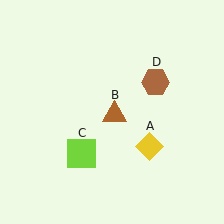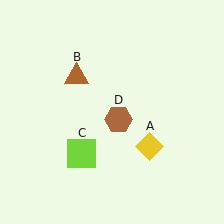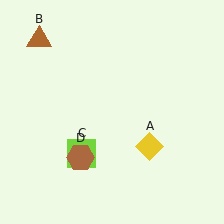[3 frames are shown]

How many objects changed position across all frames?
2 objects changed position: brown triangle (object B), brown hexagon (object D).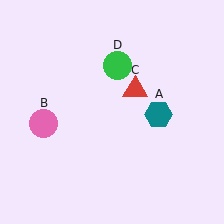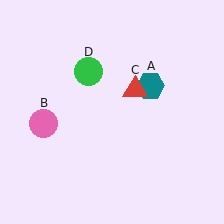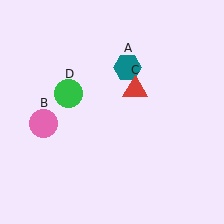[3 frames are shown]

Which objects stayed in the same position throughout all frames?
Pink circle (object B) and red triangle (object C) remained stationary.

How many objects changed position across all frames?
2 objects changed position: teal hexagon (object A), green circle (object D).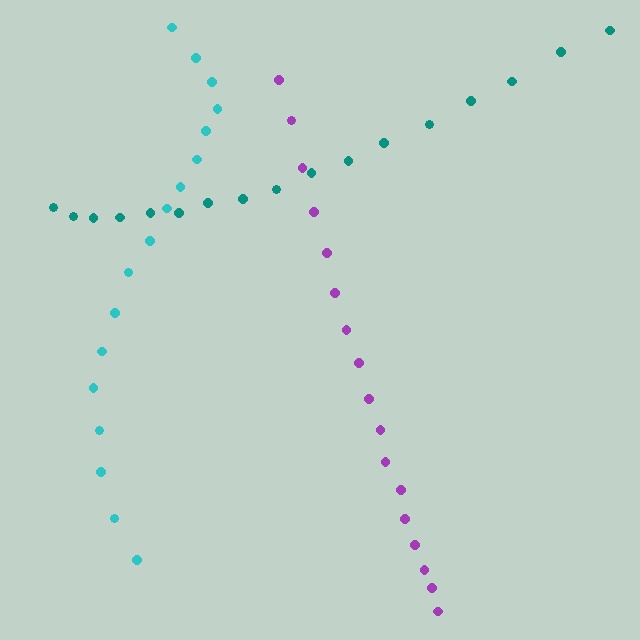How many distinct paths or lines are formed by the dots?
There are 3 distinct paths.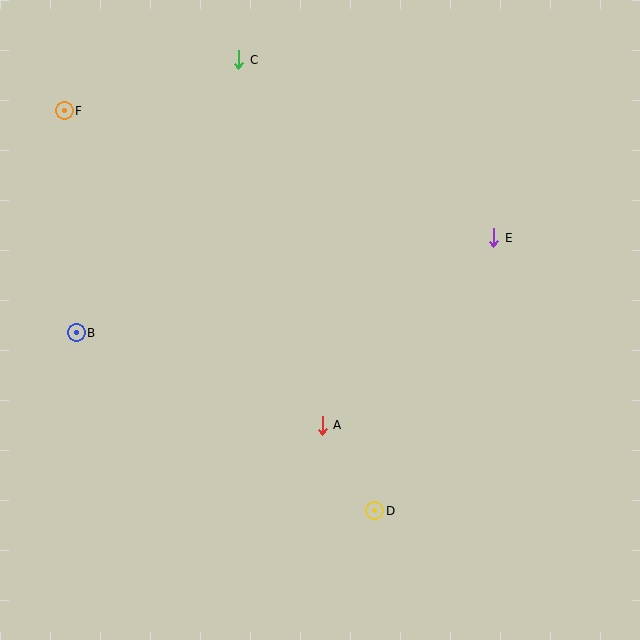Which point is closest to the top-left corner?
Point F is closest to the top-left corner.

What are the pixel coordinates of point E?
Point E is at (494, 238).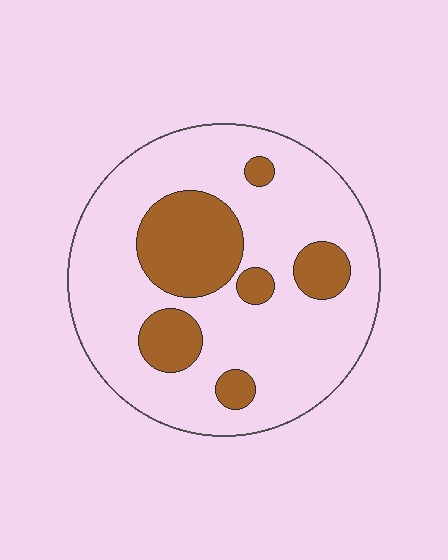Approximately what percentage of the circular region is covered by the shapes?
Approximately 25%.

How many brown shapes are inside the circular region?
6.